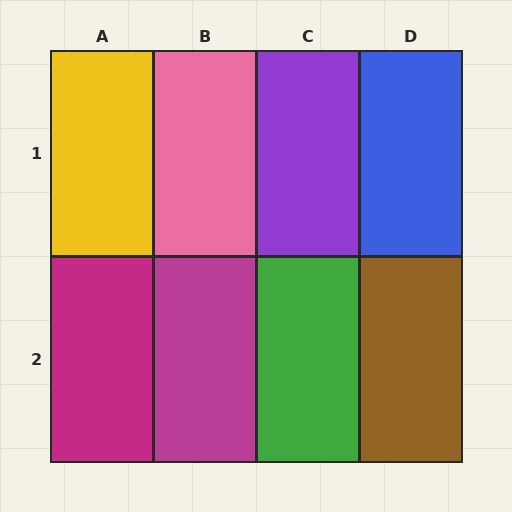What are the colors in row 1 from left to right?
Yellow, pink, purple, blue.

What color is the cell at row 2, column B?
Magenta.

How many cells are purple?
1 cell is purple.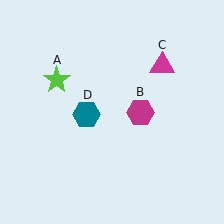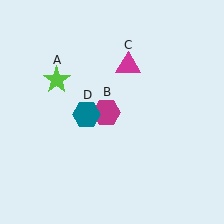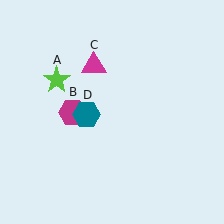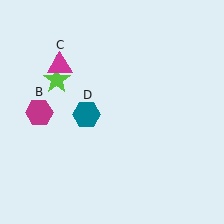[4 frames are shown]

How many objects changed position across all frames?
2 objects changed position: magenta hexagon (object B), magenta triangle (object C).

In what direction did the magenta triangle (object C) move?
The magenta triangle (object C) moved left.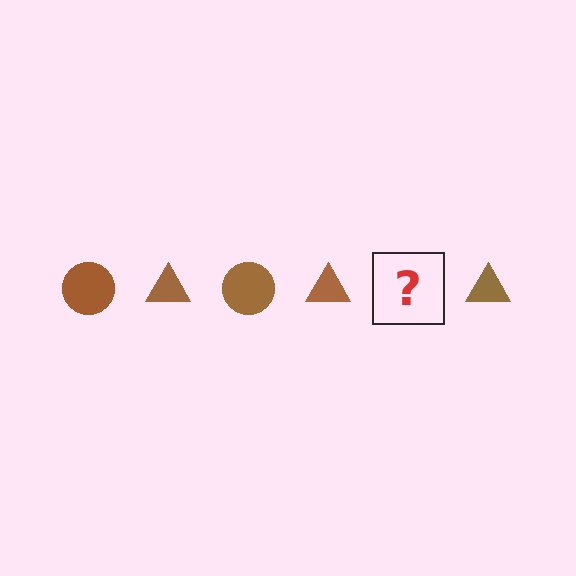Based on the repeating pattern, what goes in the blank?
The blank should be a brown circle.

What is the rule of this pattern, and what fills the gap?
The rule is that the pattern cycles through circle, triangle shapes in brown. The gap should be filled with a brown circle.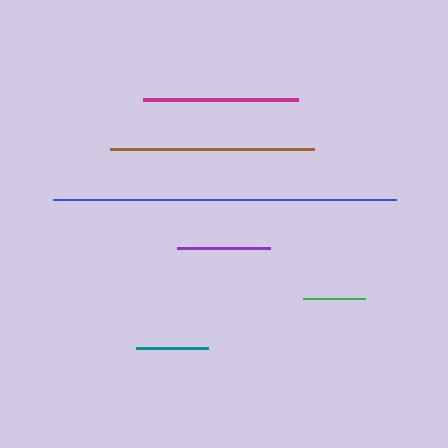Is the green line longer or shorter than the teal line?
The teal line is longer than the green line.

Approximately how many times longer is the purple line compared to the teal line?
The purple line is approximately 1.3 times the length of the teal line.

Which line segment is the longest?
The blue line is the longest at approximately 343 pixels.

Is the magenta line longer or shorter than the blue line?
The blue line is longer than the magenta line.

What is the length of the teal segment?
The teal segment is approximately 72 pixels long.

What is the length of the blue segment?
The blue segment is approximately 343 pixels long.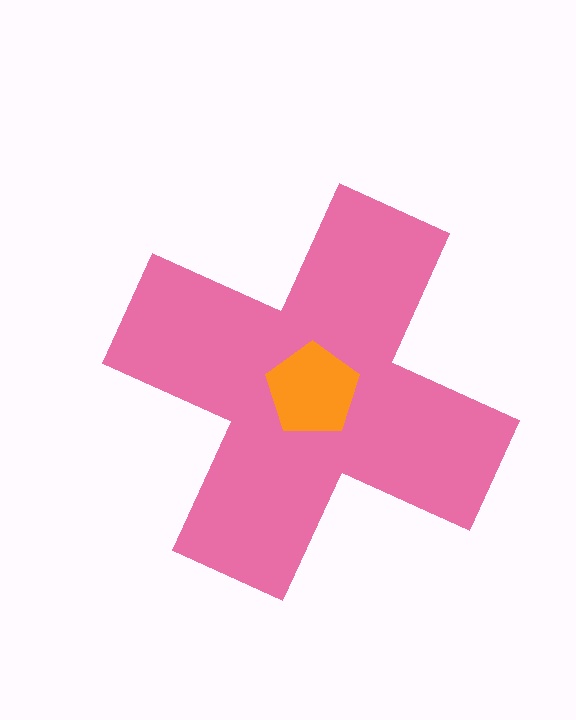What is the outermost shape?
The pink cross.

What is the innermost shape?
The orange pentagon.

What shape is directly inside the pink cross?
The orange pentagon.